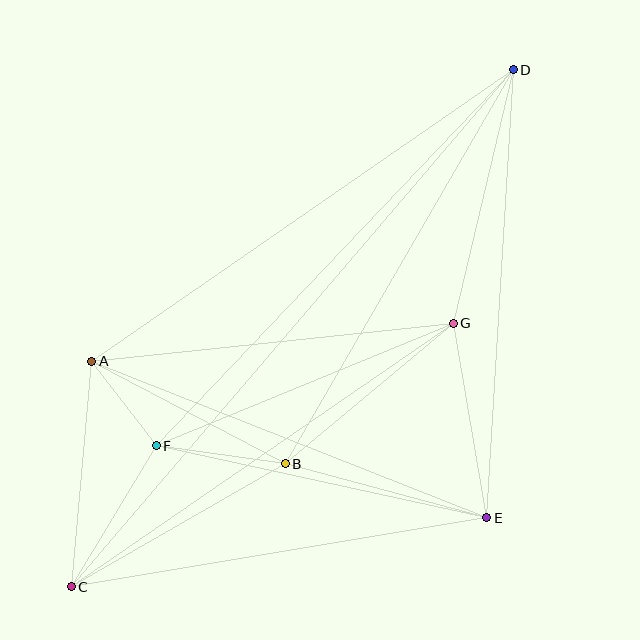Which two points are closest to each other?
Points A and F are closest to each other.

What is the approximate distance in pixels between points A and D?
The distance between A and D is approximately 512 pixels.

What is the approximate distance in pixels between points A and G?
The distance between A and G is approximately 363 pixels.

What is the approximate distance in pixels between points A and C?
The distance between A and C is approximately 226 pixels.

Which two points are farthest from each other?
Points C and D are farthest from each other.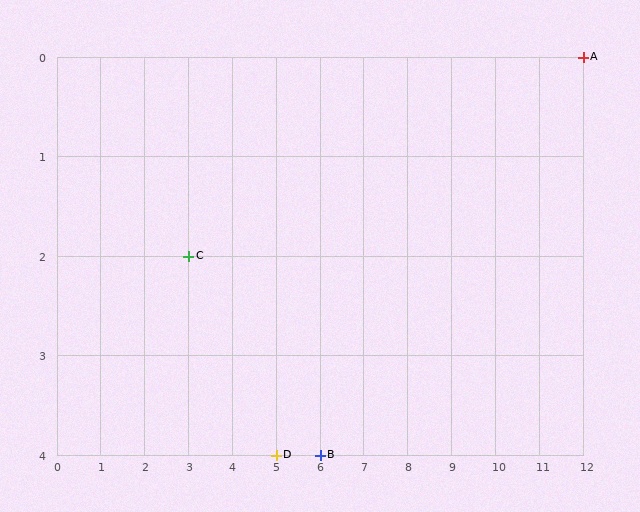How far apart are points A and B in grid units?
Points A and B are 6 columns and 4 rows apart (about 7.2 grid units diagonally).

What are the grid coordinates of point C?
Point C is at grid coordinates (3, 2).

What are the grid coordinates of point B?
Point B is at grid coordinates (6, 4).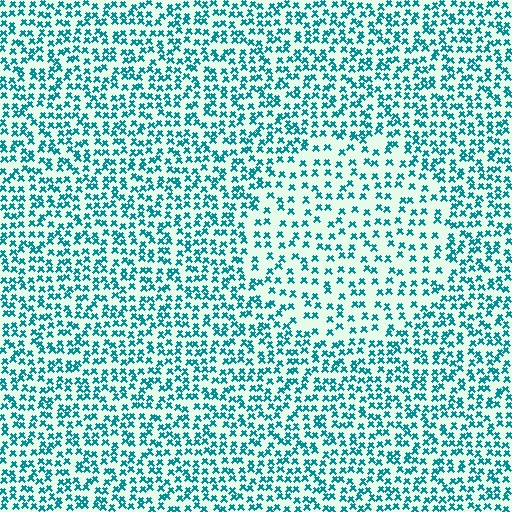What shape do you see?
I see a circle.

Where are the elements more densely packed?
The elements are more densely packed outside the circle boundary.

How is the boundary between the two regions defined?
The boundary is defined by a change in element density (approximately 1.7x ratio). All elements are the same color, size, and shape.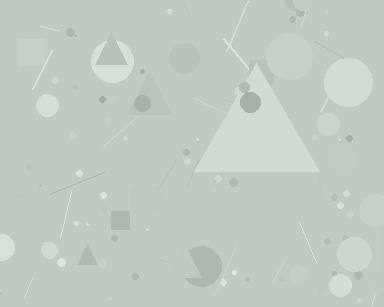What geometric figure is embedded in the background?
A triangle is embedded in the background.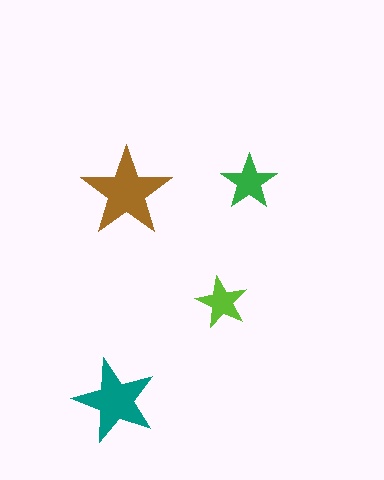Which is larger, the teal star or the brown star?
The brown one.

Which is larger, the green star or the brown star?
The brown one.